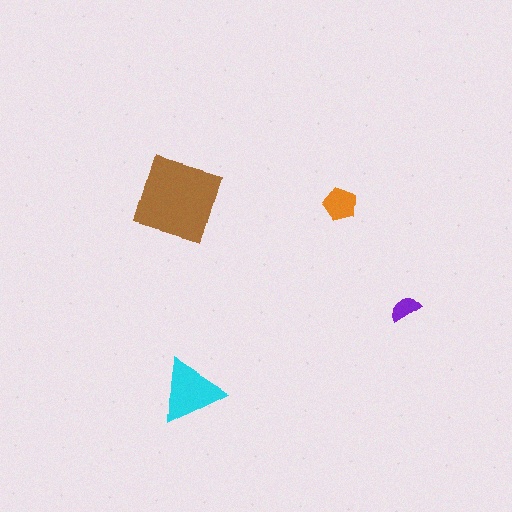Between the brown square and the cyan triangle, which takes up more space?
The brown square.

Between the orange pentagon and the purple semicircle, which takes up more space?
The orange pentagon.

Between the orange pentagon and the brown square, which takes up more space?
The brown square.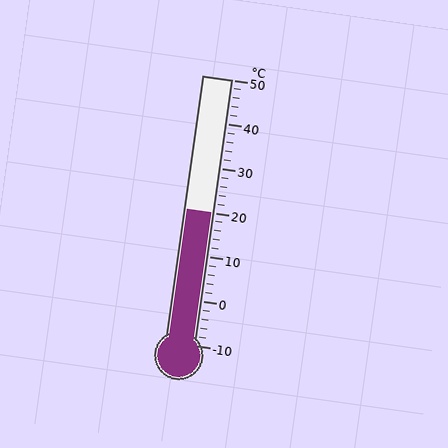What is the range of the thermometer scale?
The thermometer scale ranges from -10°C to 50°C.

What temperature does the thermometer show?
The thermometer shows approximately 20°C.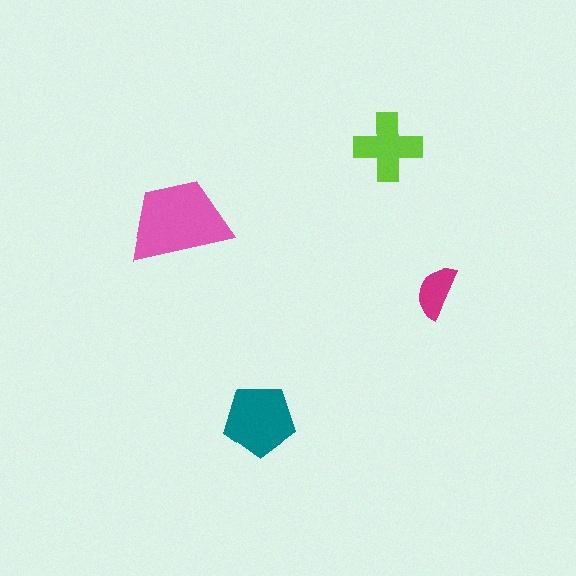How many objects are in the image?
There are 4 objects in the image.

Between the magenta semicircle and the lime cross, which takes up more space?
The lime cross.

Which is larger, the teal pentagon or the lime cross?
The teal pentagon.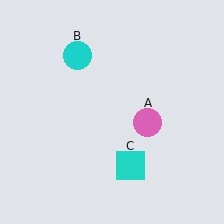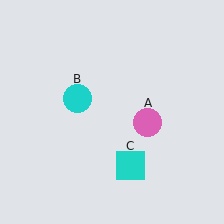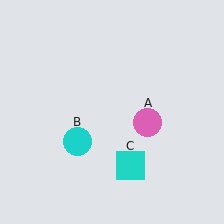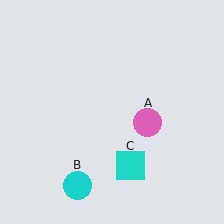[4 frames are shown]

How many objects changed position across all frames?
1 object changed position: cyan circle (object B).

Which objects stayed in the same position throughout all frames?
Pink circle (object A) and cyan square (object C) remained stationary.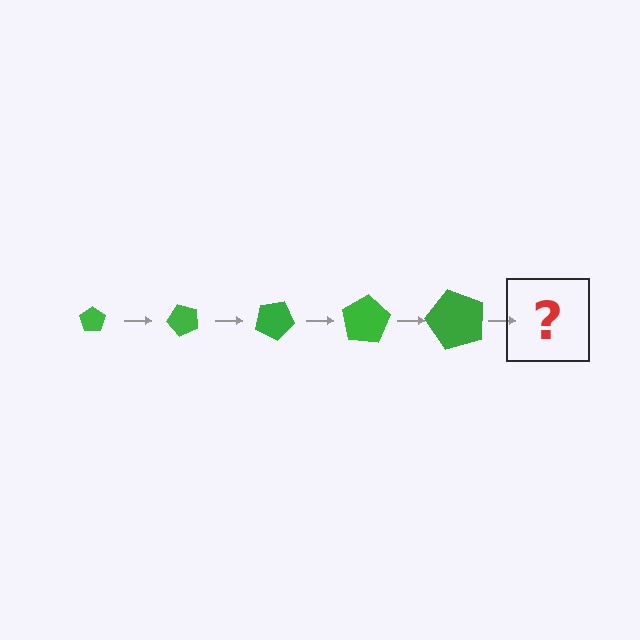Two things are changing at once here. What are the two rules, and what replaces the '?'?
The two rules are that the pentagon grows larger each step and it rotates 50 degrees each step. The '?' should be a pentagon, larger than the previous one and rotated 250 degrees from the start.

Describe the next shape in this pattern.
It should be a pentagon, larger than the previous one and rotated 250 degrees from the start.